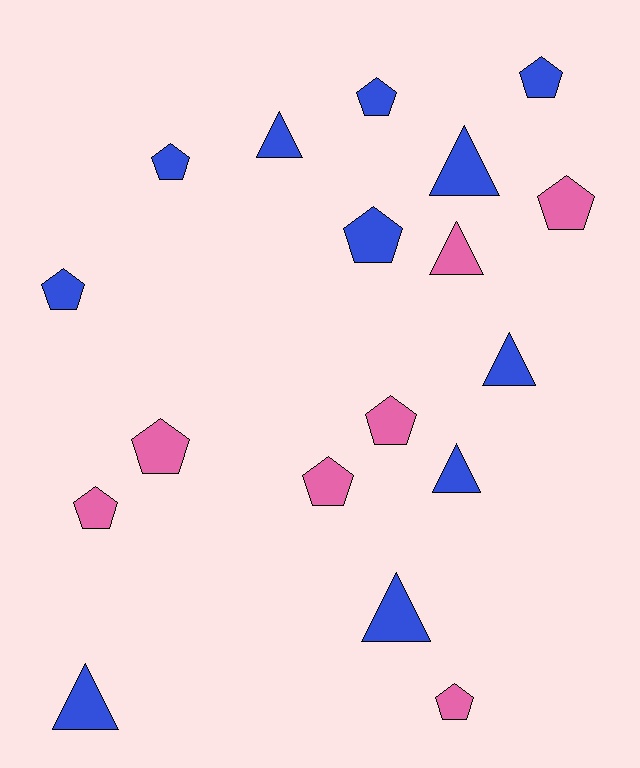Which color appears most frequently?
Blue, with 11 objects.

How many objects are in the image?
There are 18 objects.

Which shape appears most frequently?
Pentagon, with 11 objects.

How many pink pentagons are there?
There are 6 pink pentagons.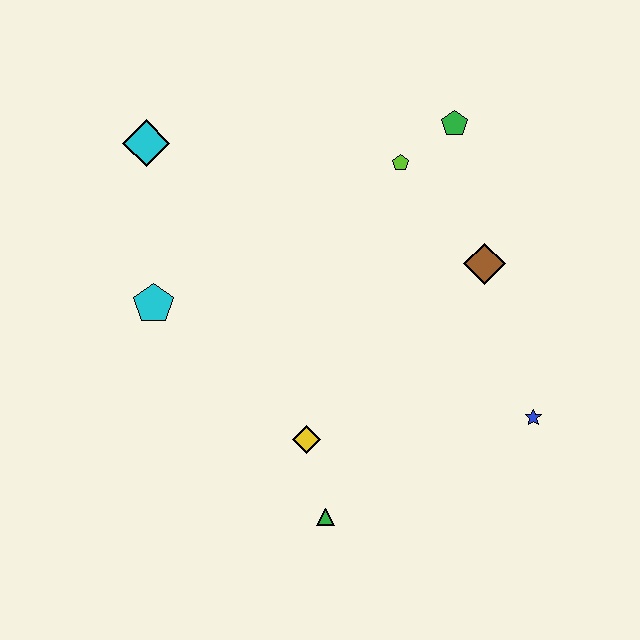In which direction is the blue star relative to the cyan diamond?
The blue star is to the right of the cyan diamond.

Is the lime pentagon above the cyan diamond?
No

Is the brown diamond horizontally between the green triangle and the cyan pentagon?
No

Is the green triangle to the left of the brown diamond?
Yes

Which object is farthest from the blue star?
The cyan diamond is farthest from the blue star.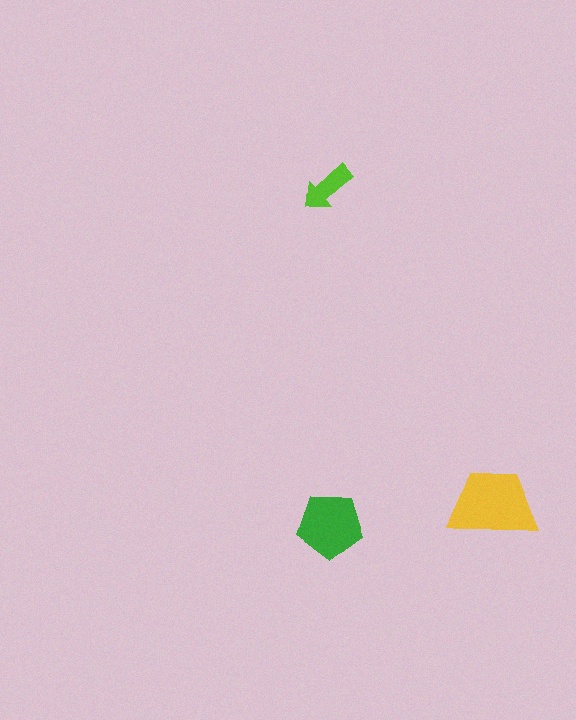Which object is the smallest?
The lime arrow.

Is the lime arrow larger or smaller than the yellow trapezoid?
Smaller.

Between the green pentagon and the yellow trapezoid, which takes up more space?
The yellow trapezoid.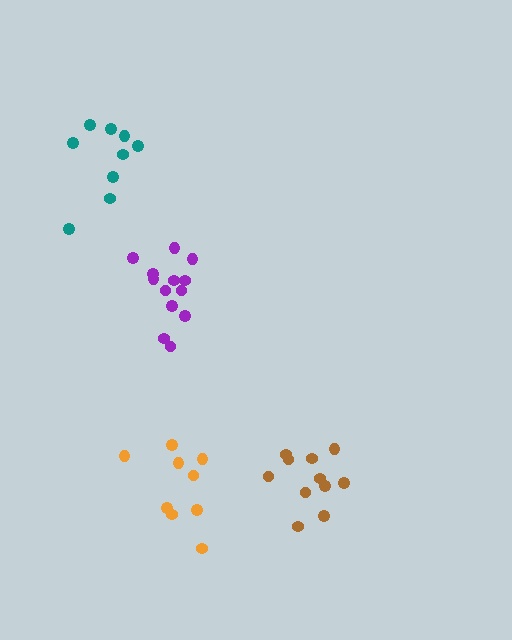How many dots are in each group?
Group 1: 11 dots, Group 2: 9 dots, Group 3: 13 dots, Group 4: 9 dots (42 total).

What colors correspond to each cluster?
The clusters are colored: brown, teal, purple, orange.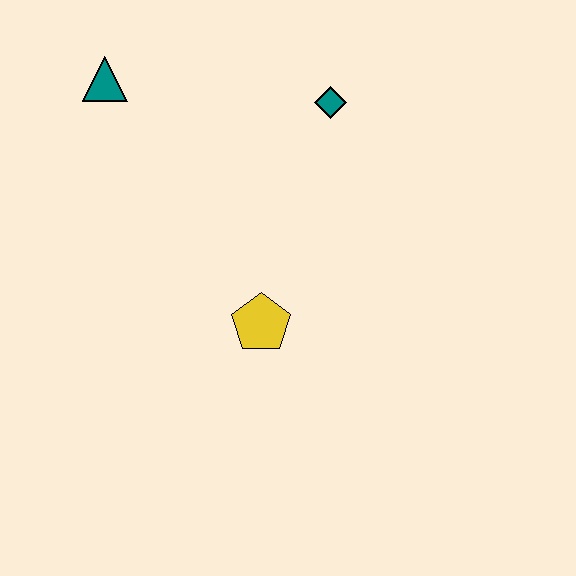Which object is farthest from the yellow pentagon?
The teal triangle is farthest from the yellow pentagon.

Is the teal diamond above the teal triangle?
No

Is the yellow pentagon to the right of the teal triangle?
Yes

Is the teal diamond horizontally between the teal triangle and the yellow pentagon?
No